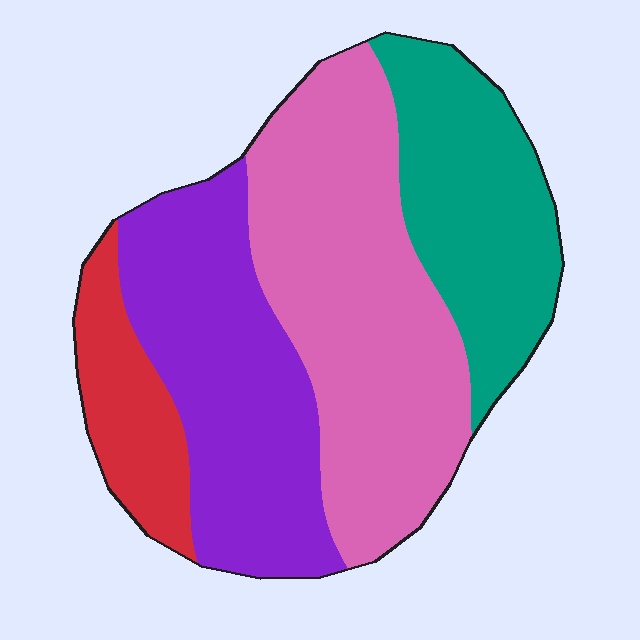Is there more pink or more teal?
Pink.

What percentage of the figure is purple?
Purple takes up between a quarter and a half of the figure.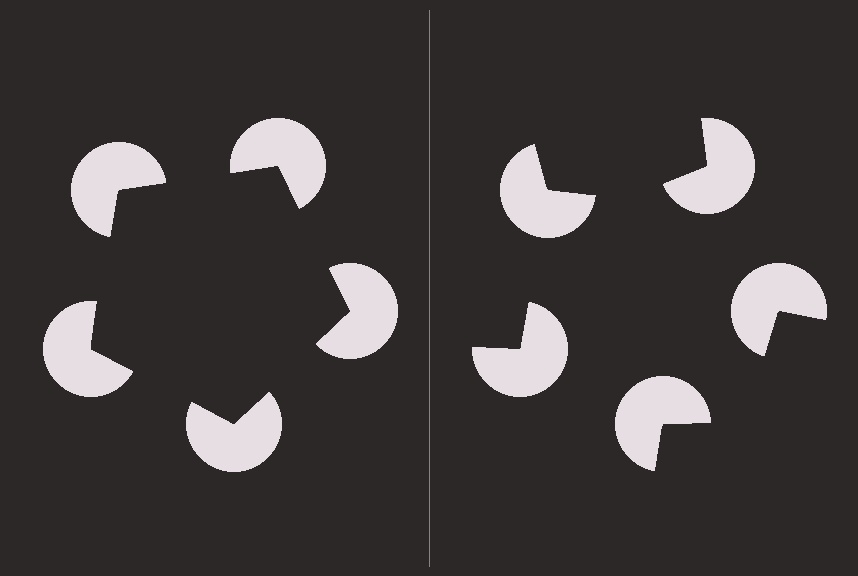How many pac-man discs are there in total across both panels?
10 — 5 on each side.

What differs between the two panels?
The pac-man discs are positioned identically on both sides; only the wedge orientations differ. On the left they align to a pentagon; on the right they are misaligned.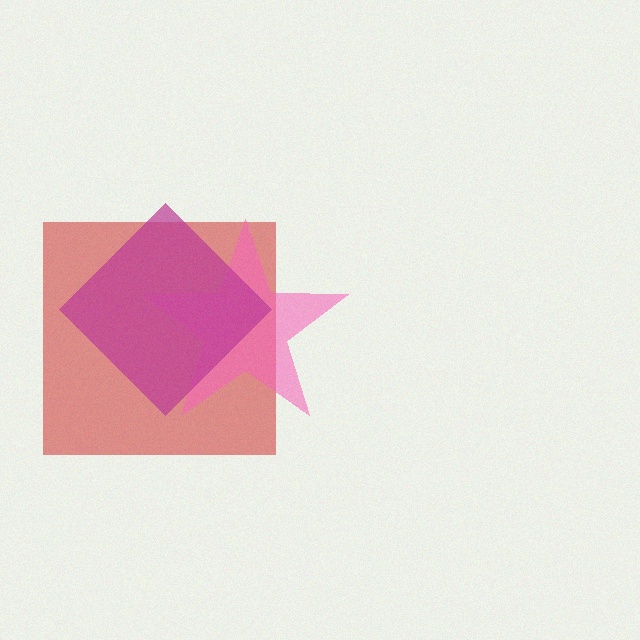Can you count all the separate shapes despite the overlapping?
Yes, there are 3 separate shapes.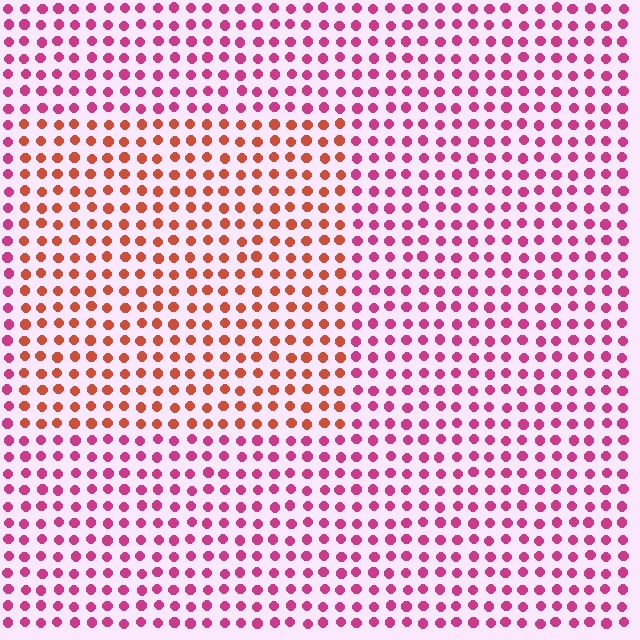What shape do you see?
I see a rectangle.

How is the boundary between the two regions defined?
The boundary is defined purely by a slight shift in hue (about 42 degrees). Spacing, size, and orientation are identical on both sides.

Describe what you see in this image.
The image is filled with small magenta elements in a uniform arrangement. A rectangle-shaped region is visible where the elements are tinted to a slightly different hue, forming a subtle color boundary.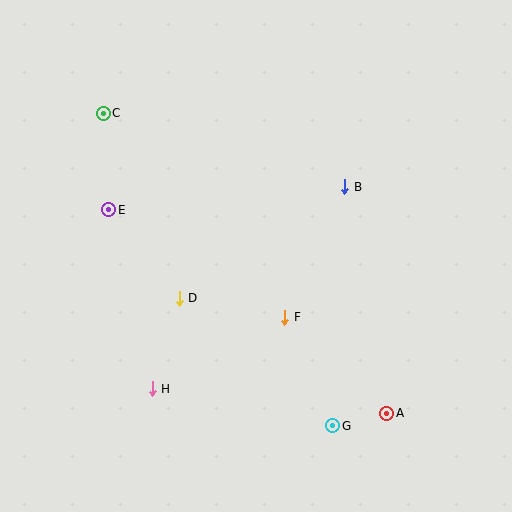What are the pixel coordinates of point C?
Point C is at (103, 113).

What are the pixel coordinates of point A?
Point A is at (387, 413).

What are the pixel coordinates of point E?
Point E is at (109, 210).